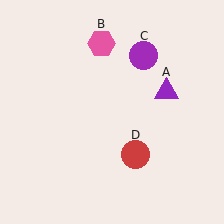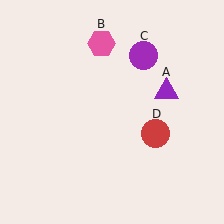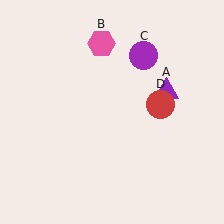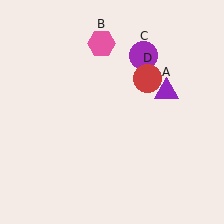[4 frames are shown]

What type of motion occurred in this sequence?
The red circle (object D) rotated counterclockwise around the center of the scene.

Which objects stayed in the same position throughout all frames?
Purple triangle (object A) and pink hexagon (object B) and purple circle (object C) remained stationary.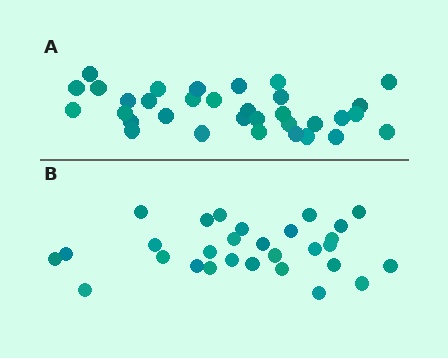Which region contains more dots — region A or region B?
Region A (the top region) has more dots.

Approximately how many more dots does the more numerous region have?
Region A has about 4 more dots than region B.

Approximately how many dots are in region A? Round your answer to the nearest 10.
About 30 dots. (The exact count is 33, which rounds to 30.)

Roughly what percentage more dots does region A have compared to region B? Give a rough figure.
About 15% more.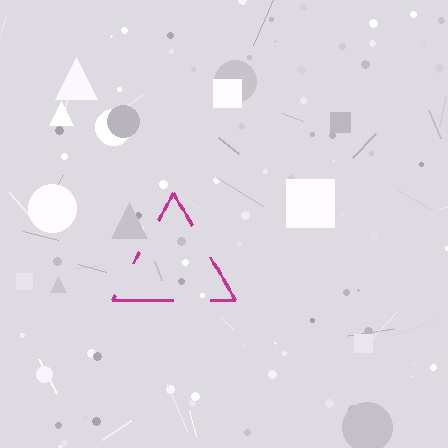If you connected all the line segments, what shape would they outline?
They would outline a triangle.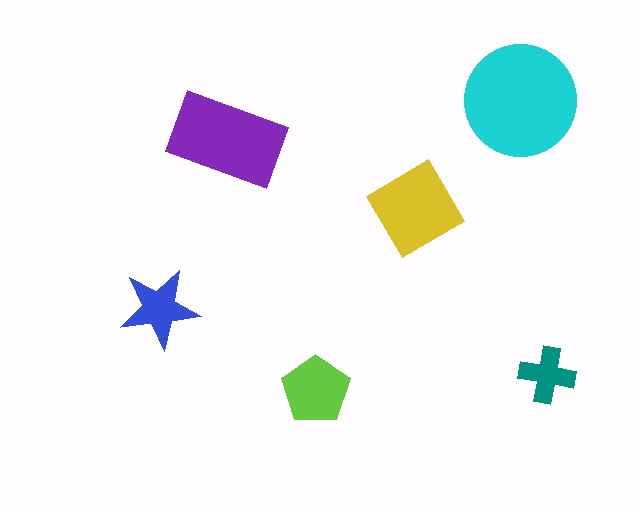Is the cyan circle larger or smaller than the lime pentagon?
Larger.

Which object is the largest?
The cyan circle.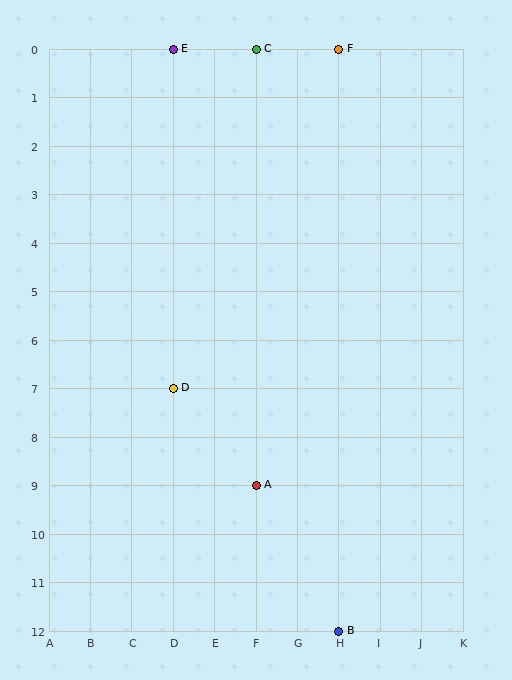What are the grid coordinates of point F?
Point F is at grid coordinates (H, 0).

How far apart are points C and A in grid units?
Points C and A are 9 rows apart.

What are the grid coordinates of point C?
Point C is at grid coordinates (F, 0).